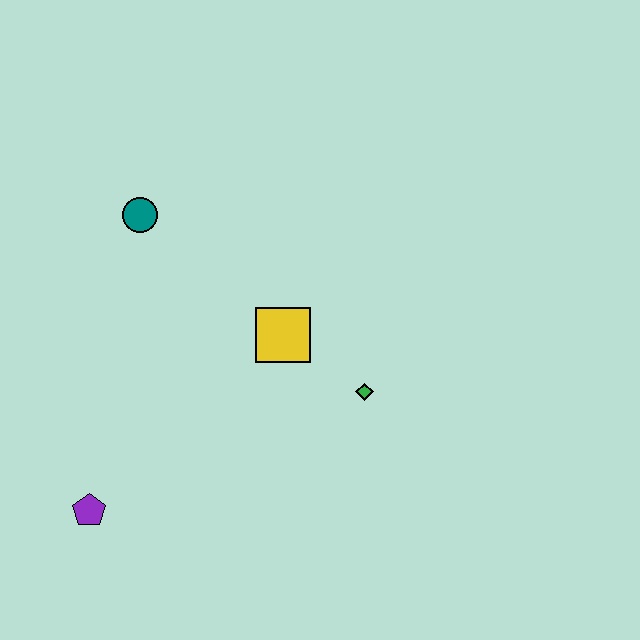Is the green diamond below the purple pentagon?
No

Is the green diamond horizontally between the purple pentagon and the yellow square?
No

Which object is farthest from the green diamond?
The purple pentagon is farthest from the green diamond.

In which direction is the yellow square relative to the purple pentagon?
The yellow square is to the right of the purple pentagon.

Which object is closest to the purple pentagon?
The yellow square is closest to the purple pentagon.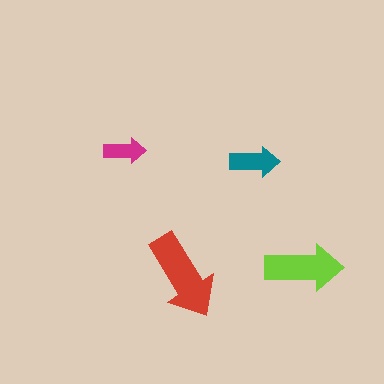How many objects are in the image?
There are 4 objects in the image.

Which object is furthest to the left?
The magenta arrow is leftmost.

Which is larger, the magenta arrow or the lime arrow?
The lime one.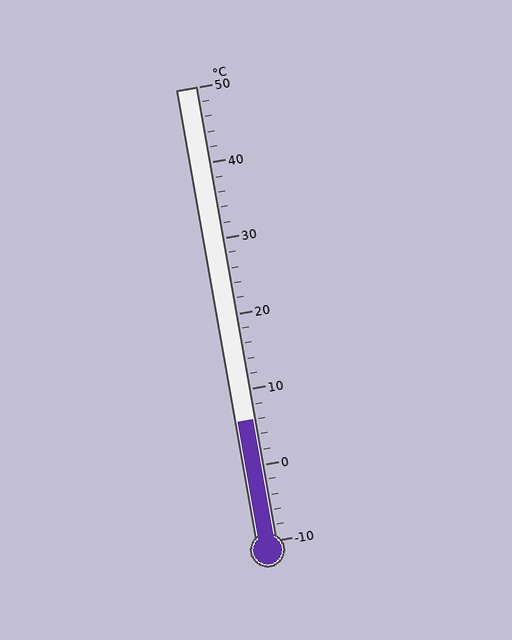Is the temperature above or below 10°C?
The temperature is below 10°C.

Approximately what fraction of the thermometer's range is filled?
The thermometer is filled to approximately 25% of its range.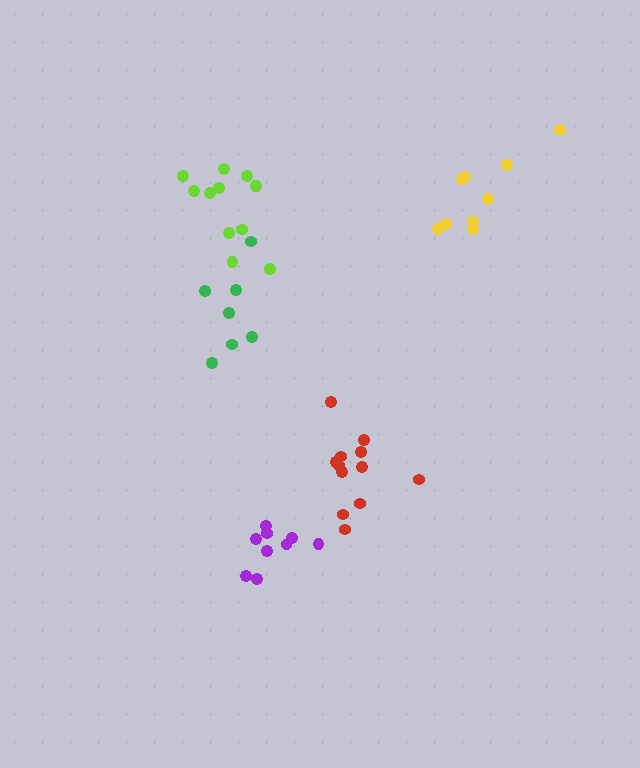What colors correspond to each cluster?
The clusters are colored: red, green, yellow, purple, lime.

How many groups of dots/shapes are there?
There are 5 groups.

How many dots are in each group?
Group 1: 12 dots, Group 2: 7 dots, Group 3: 9 dots, Group 4: 9 dots, Group 5: 12 dots (49 total).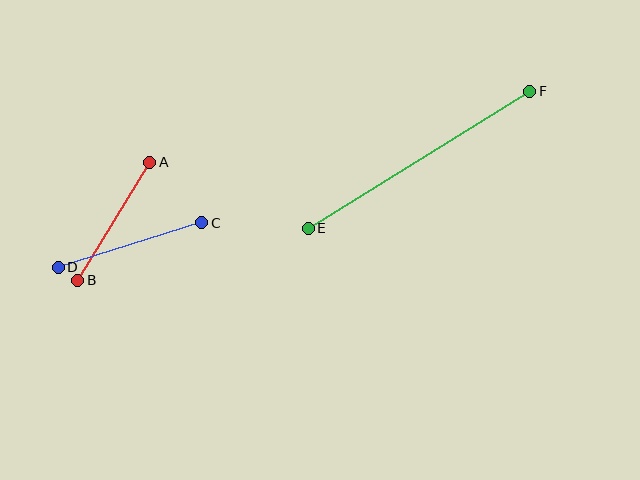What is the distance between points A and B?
The distance is approximately 138 pixels.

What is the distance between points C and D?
The distance is approximately 151 pixels.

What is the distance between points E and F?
The distance is approximately 261 pixels.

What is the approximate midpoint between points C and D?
The midpoint is at approximately (130, 245) pixels.